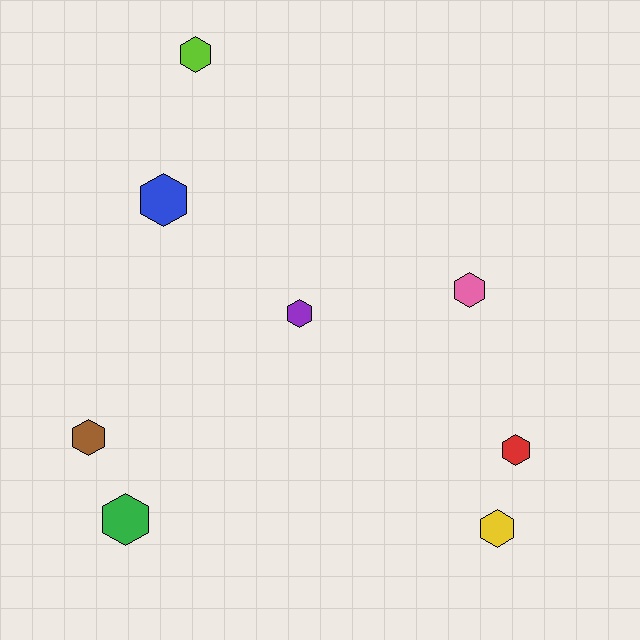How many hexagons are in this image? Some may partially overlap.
There are 8 hexagons.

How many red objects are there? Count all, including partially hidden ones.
There is 1 red object.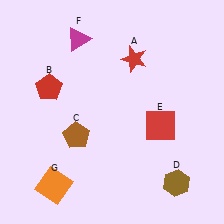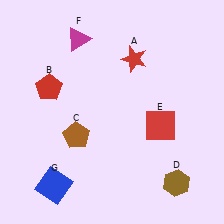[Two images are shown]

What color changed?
The square (G) changed from orange in Image 1 to blue in Image 2.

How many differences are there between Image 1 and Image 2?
There is 1 difference between the two images.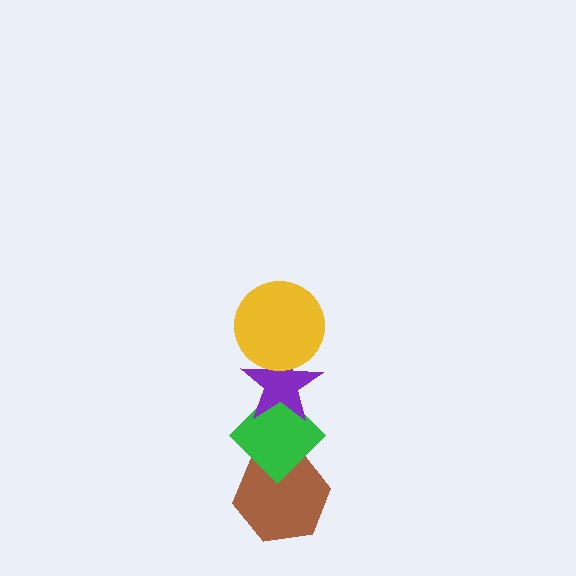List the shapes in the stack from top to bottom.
From top to bottom: the yellow circle, the purple star, the green diamond, the brown hexagon.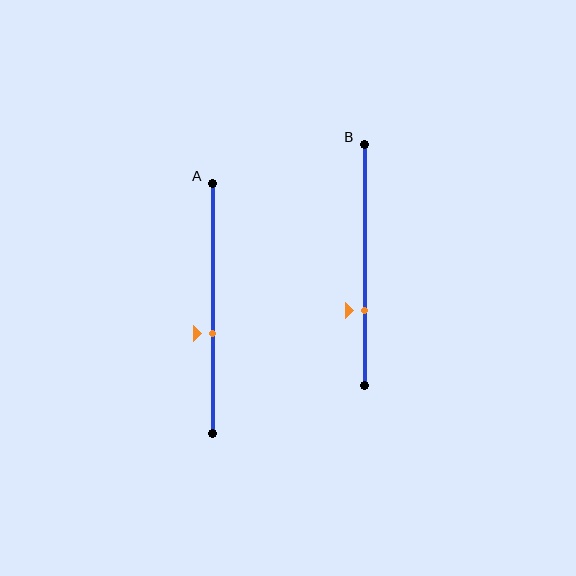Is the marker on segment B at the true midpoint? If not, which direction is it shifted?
No, the marker on segment B is shifted downward by about 19% of the segment length.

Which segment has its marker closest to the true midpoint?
Segment A has its marker closest to the true midpoint.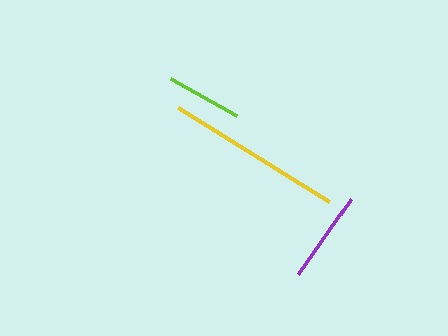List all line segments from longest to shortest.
From longest to shortest: yellow, purple, lime.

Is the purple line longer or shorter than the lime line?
The purple line is longer than the lime line.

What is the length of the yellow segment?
The yellow segment is approximately 178 pixels long.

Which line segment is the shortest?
The lime line is the shortest at approximately 76 pixels.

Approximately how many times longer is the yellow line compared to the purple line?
The yellow line is approximately 1.9 times the length of the purple line.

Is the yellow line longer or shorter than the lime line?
The yellow line is longer than the lime line.